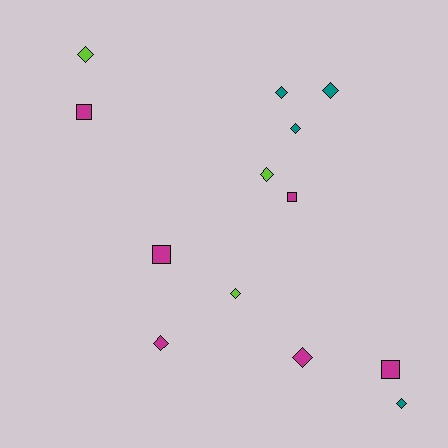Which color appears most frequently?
Magenta, with 6 objects.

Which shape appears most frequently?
Diamond, with 9 objects.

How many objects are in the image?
There are 13 objects.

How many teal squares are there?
There are no teal squares.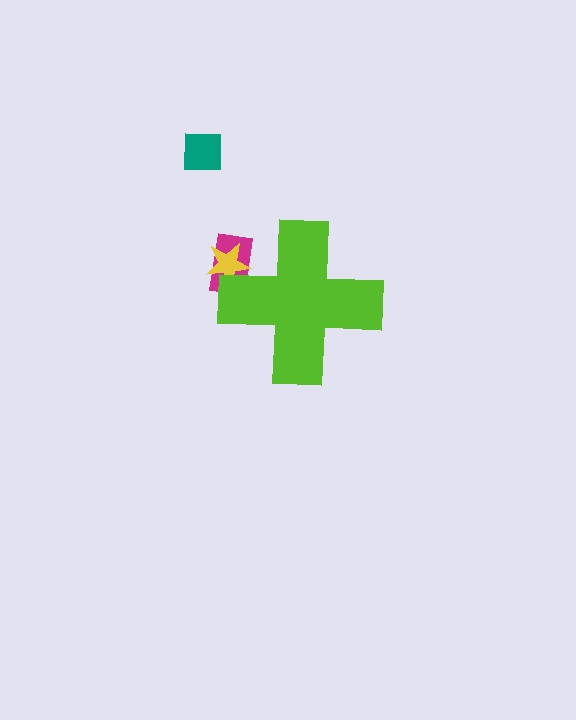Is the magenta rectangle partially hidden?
Yes, the magenta rectangle is partially hidden behind the lime cross.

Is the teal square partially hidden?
No, the teal square is fully visible.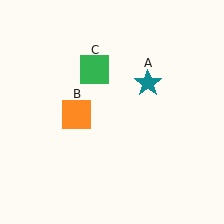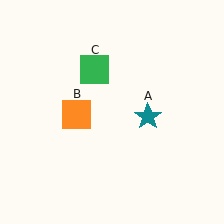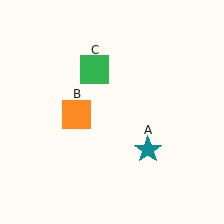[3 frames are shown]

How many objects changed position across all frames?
1 object changed position: teal star (object A).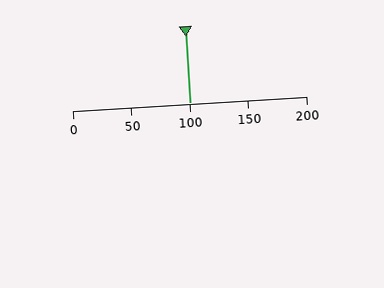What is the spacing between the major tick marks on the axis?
The major ticks are spaced 50 apart.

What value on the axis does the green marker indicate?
The marker indicates approximately 100.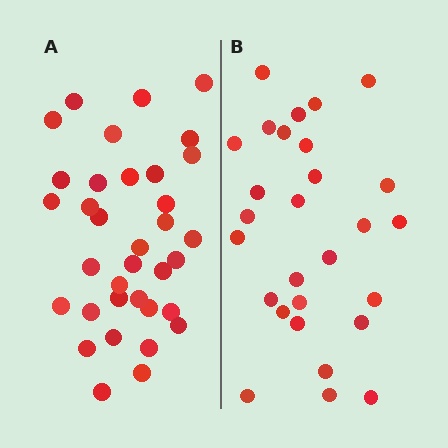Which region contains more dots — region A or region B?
Region A (the left region) has more dots.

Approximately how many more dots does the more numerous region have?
Region A has roughly 8 or so more dots than region B.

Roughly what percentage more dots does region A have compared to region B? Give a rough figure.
About 25% more.